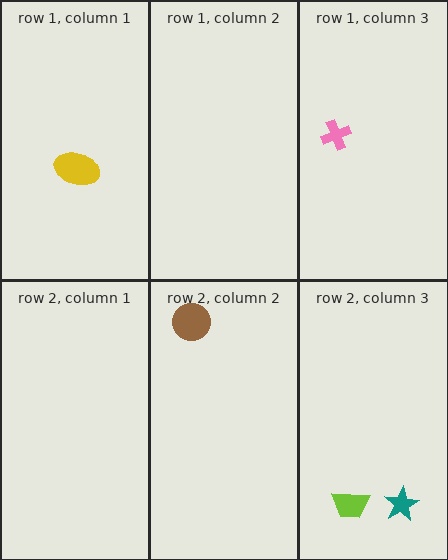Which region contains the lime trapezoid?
The row 2, column 3 region.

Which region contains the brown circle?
The row 2, column 2 region.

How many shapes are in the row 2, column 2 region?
1.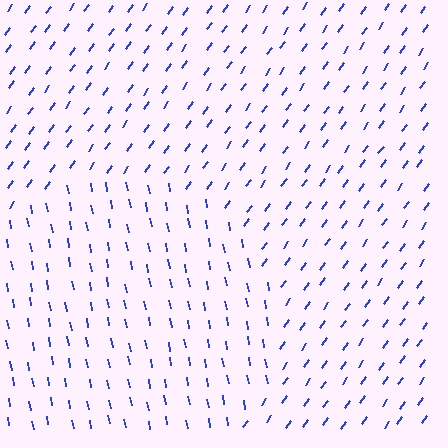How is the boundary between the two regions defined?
The boundary is defined purely by a change in line orientation (approximately 45 degrees difference). All lines are the same color and thickness.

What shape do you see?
I see a circle.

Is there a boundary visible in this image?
Yes, there is a texture boundary formed by a change in line orientation.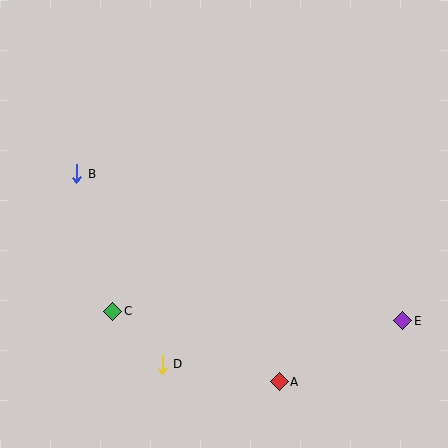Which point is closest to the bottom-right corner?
Point E is closest to the bottom-right corner.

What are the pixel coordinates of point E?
Point E is at (403, 321).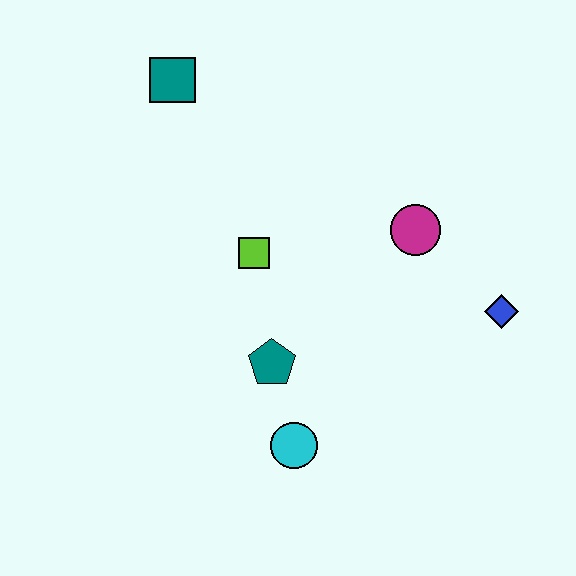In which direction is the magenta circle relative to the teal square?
The magenta circle is to the right of the teal square.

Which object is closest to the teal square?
The lime square is closest to the teal square.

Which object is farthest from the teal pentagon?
The teal square is farthest from the teal pentagon.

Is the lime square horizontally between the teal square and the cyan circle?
Yes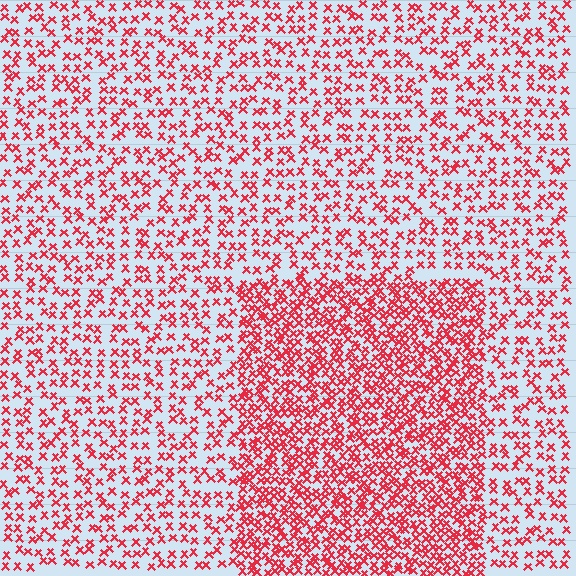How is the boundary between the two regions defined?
The boundary is defined by a change in element density (approximately 2.1x ratio). All elements are the same color, size, and shape.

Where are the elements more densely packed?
The elements are more densely packed inside the rectangle boundary.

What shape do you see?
I see a rectangle.